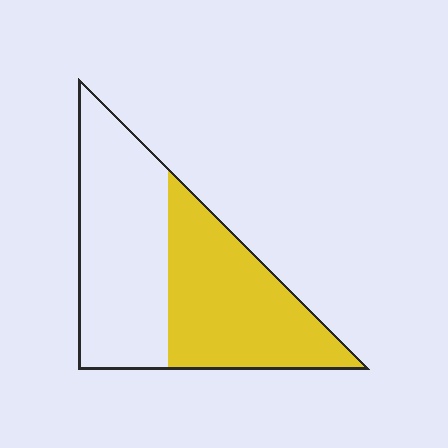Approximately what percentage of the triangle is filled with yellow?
Approximately 50%.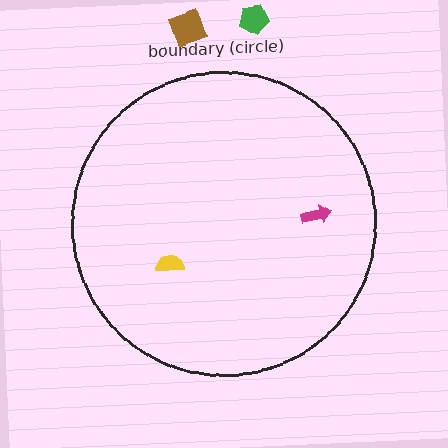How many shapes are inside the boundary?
2 inside, 2 outside.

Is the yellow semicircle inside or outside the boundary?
Inside.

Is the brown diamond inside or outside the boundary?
Outside.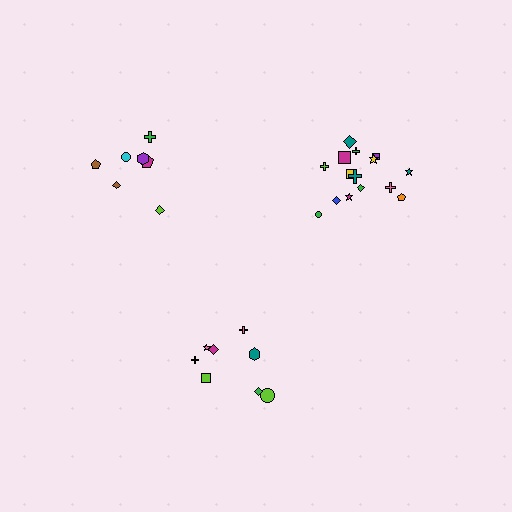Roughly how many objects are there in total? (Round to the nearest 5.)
Roughly 30 objects in total.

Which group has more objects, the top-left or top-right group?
The top-right group.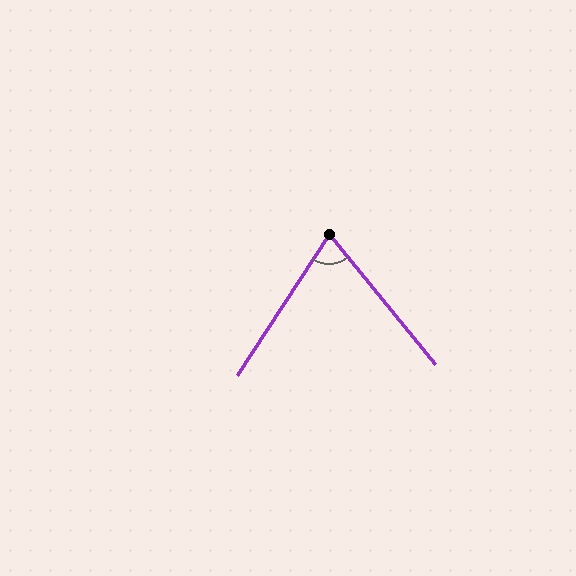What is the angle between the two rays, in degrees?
Approximately 73 degrees.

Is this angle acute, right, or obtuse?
It is acute.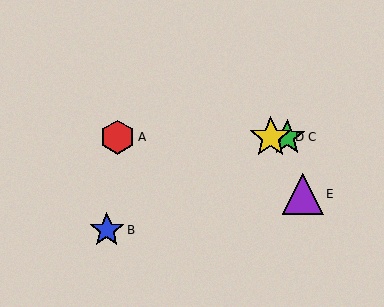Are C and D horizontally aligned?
Yes, both are at y≈137.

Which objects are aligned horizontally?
Objects A, C, D are aligned horizontally.